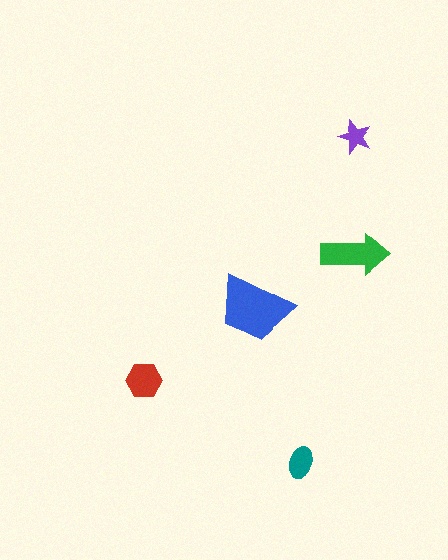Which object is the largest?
The blue trapezoid.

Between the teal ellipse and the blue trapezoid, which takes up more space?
The blue trapezoid.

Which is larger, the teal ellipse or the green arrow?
The green arrow.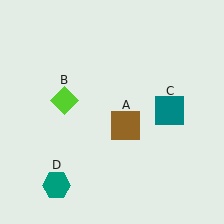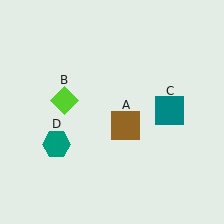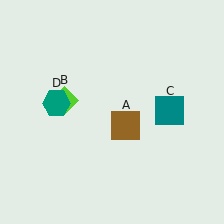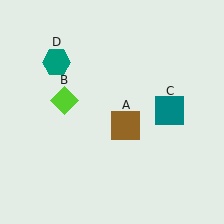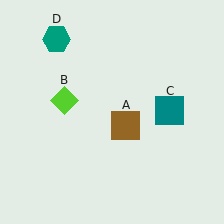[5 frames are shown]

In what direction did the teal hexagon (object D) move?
The teal hexagon (object D) moved up.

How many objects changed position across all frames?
1 object changed position: teal hexagon (object D).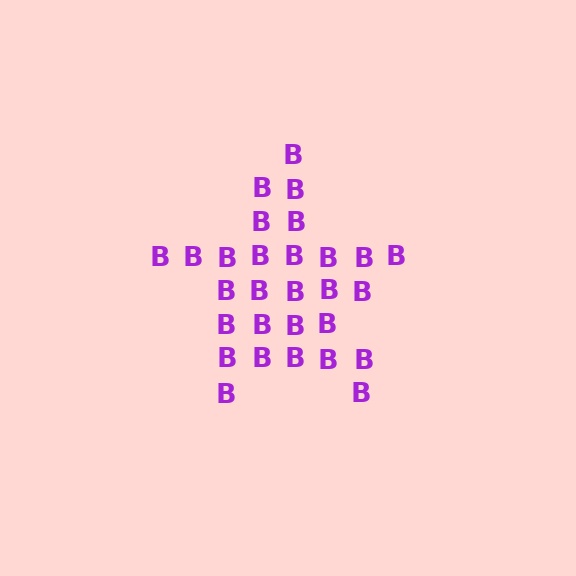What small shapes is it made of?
It is made of small letter B's.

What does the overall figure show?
The overall figure shows a star.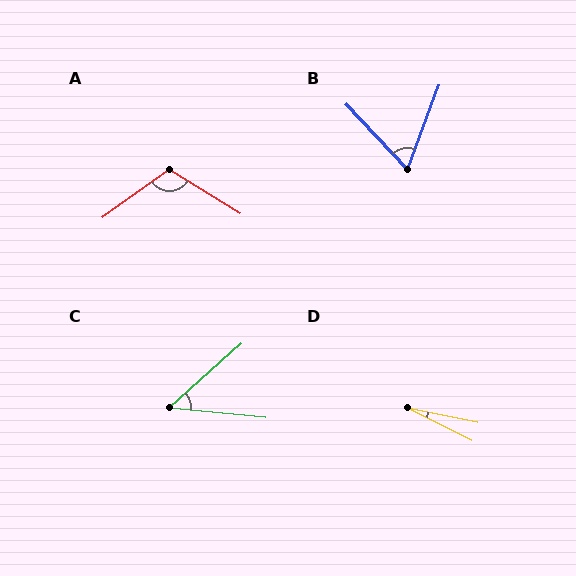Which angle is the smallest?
D, at approximately 15 degrees.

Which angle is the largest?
A, at approximately 113 degrees.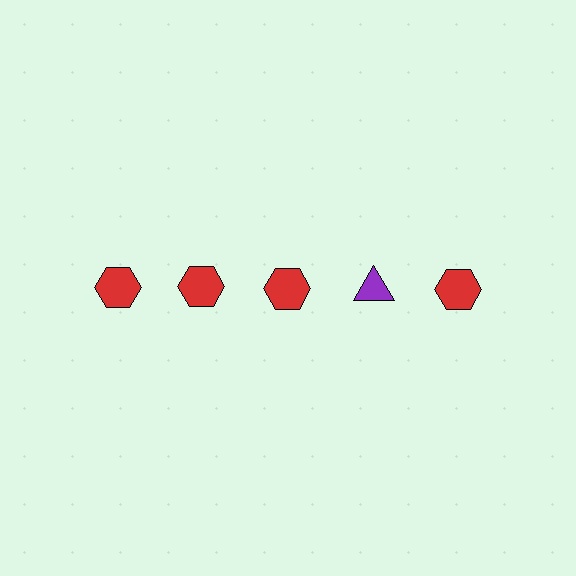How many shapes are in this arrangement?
There are 5 shapes arranged in a grid pattern.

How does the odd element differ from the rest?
It differs in both color (purple instead of red) and shape (triangle instead of hexagon).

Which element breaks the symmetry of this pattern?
The purple triangle in the top row, second from right column breaks the symmetry. All other shapes are red hexagons.